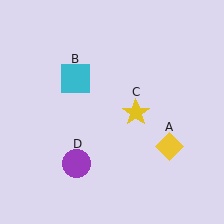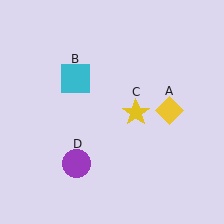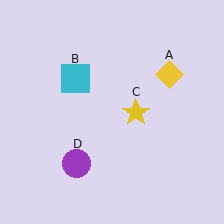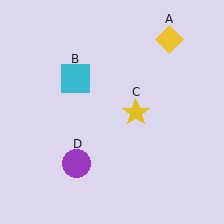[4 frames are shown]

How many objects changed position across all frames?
1 object changed position: yellow diamond (object A).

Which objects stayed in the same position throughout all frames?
Cyan square (object B) and yellow star (object C) and purple circle (object D) remained stationary.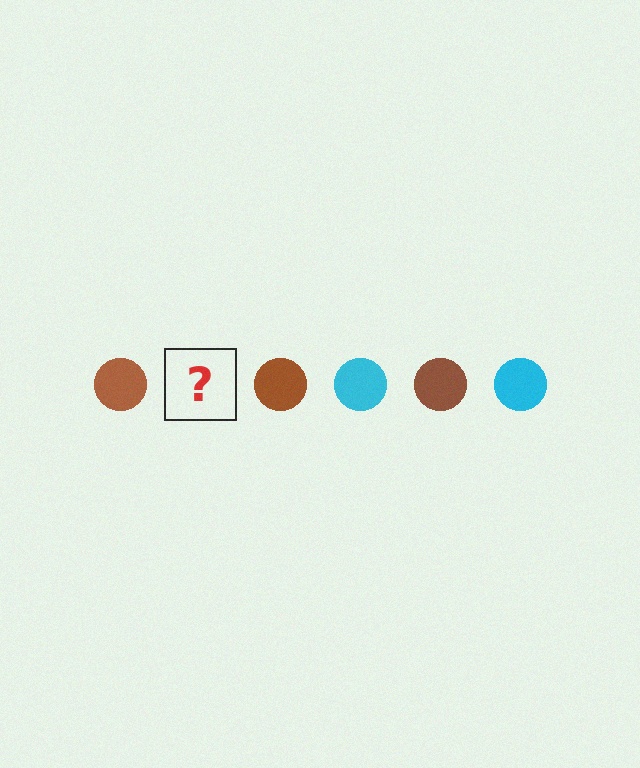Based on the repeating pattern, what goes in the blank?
The blank should be a cyan circle.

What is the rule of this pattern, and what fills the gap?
The rule is that the pattern cycles through brown, cyan circles. The gap should be filled with a cyan circle.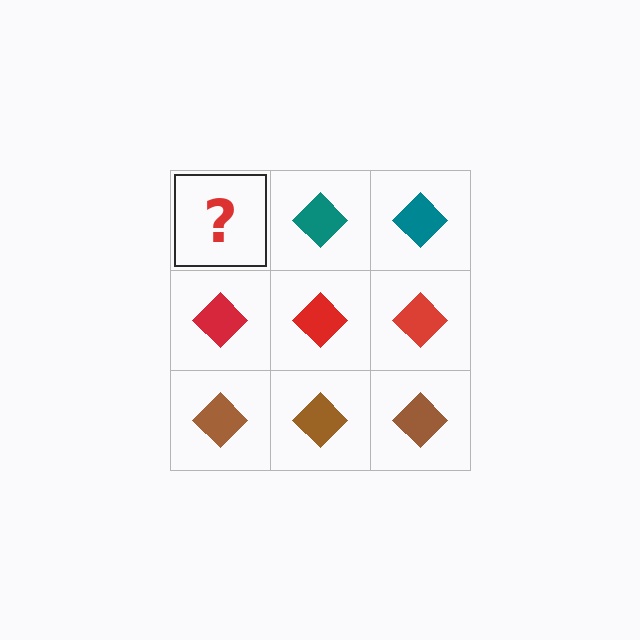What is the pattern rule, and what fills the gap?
The rule is that each row has a consistent color. The gap should be filled with a teal diamond.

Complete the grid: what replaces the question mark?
The question mark should be replaced with a teal diamond.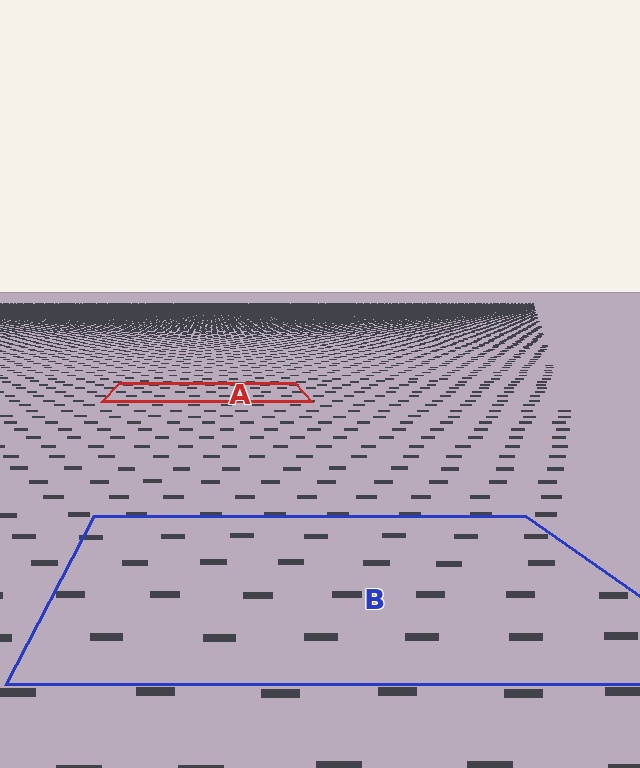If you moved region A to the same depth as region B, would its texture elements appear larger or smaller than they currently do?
They would appear larger. At a closer depth, the same texture elements are projected at a bigger on-screen size.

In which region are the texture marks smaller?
The texture marks are smaller in region A, because it is farther away.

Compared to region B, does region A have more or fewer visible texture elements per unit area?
Region A has more texture elements per unit area — they are packed more densely because it is farther away.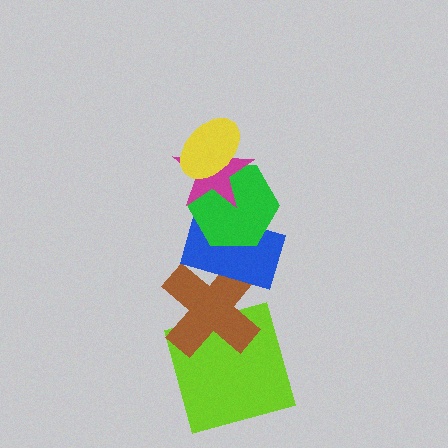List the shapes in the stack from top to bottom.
From top to bottom: the yellow ellipse, the magenta star, the green hexagon, the blue rectangle, the brown cross, the lime square.